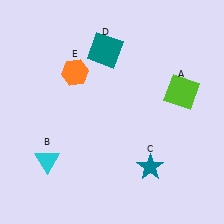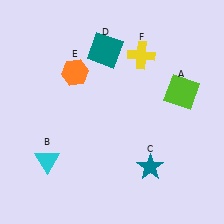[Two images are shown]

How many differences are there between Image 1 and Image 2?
There is 1 difference between the two images.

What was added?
A yellow cross (F) was added in Image 2.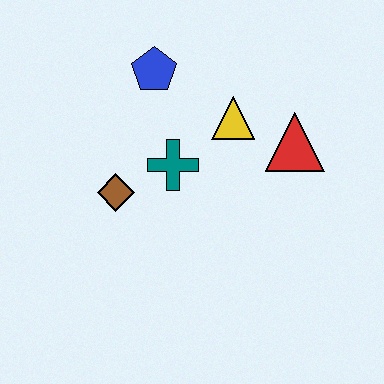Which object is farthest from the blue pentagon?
The red triangle is farthest from the blue pentagon.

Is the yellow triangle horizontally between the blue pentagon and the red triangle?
Yes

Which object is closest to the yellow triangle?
The red triangle is closest to the yellow triangle.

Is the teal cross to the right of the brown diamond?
Yes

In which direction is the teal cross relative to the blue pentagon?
The teal cross is below the blue pentagon.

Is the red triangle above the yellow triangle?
No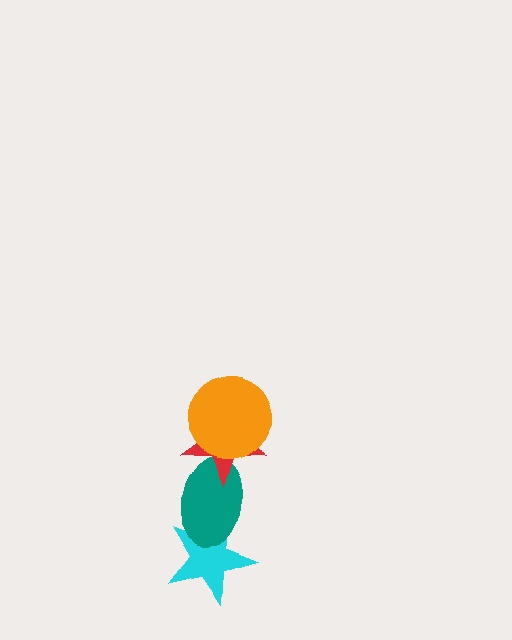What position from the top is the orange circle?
The orange circle is 1st from the top.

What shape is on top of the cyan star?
The teal ellipse is on top of the cyan star.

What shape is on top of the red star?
The orange circle is on top of the red star.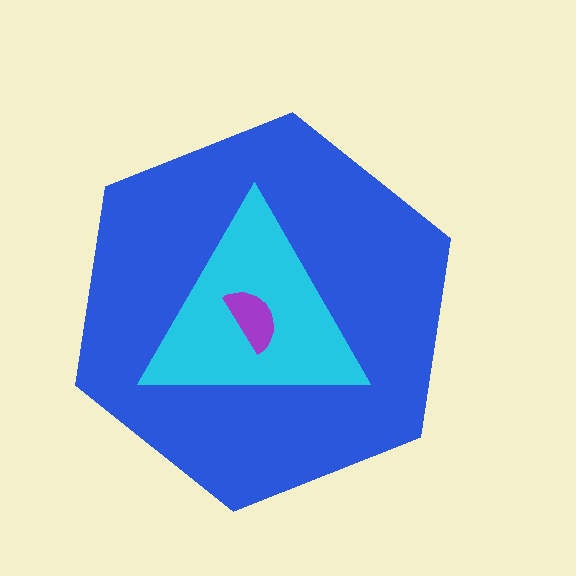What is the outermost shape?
The blue hexagon.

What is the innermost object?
The purple semicircle.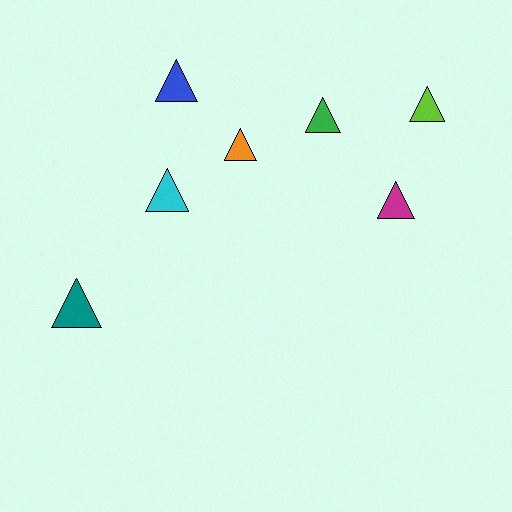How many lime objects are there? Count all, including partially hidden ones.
There is 1 lime object.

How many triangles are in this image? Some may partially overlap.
There are 7 triangles.